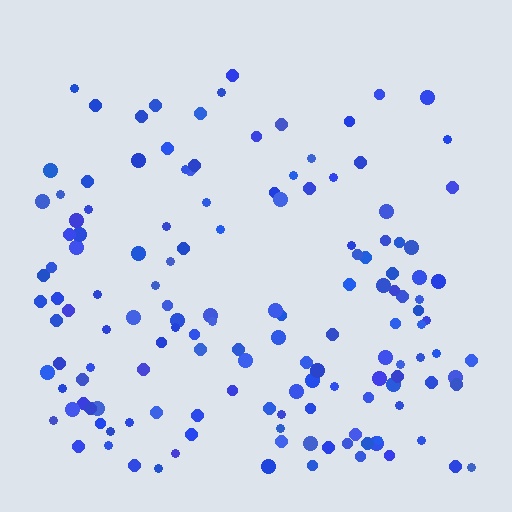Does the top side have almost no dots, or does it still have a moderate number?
Still a moderate number, just noticeably fewer than the bottom.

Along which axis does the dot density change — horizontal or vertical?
Vertical.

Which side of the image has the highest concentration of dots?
The bottom.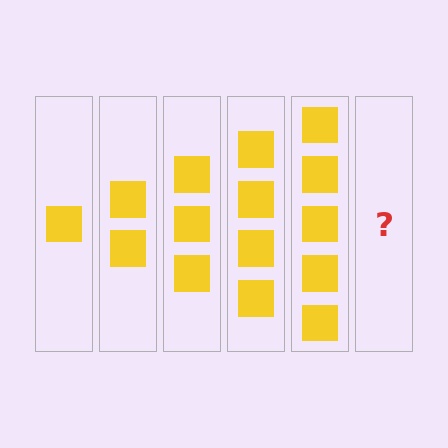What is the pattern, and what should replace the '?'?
The pattern is that each step adds one more square. The '?' should be 6 squares.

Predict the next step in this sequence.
The next step is 6 squares.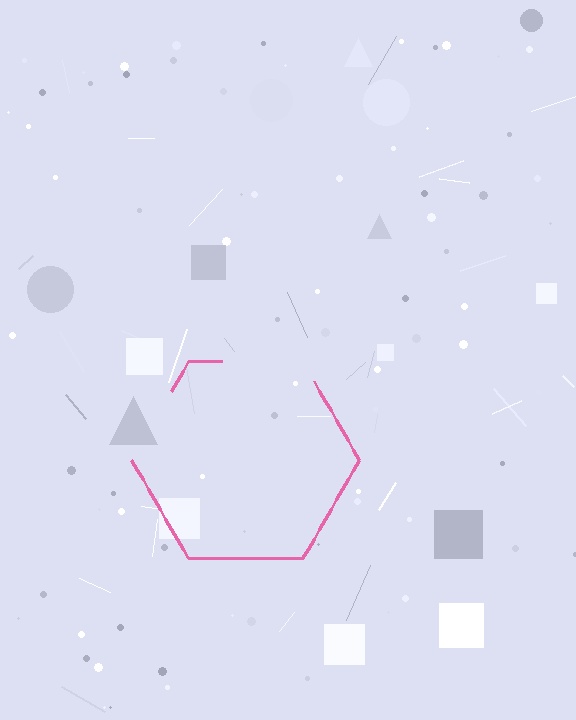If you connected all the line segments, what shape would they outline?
They would outline a hexagon.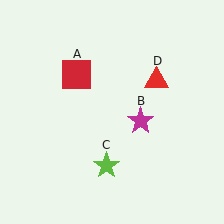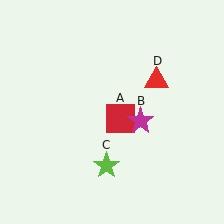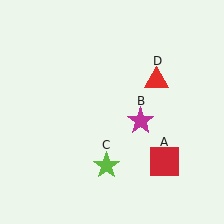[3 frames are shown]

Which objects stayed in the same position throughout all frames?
Magenta star (object B) and lime star (object C) and red triangle (object D) remained stationary.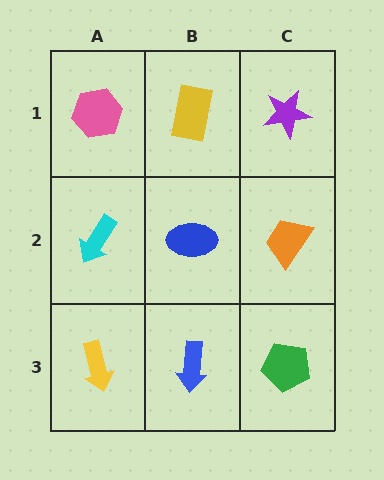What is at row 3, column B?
A blue arrow.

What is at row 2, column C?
An orange trapezoid.